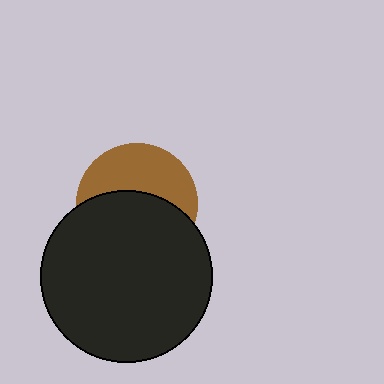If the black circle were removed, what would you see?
You would see the complete brown circle.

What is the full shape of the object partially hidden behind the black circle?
The partially hidden object is a brown circle.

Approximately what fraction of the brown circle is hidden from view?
Roughly 56% of the brown circle is hidden behind the black circle.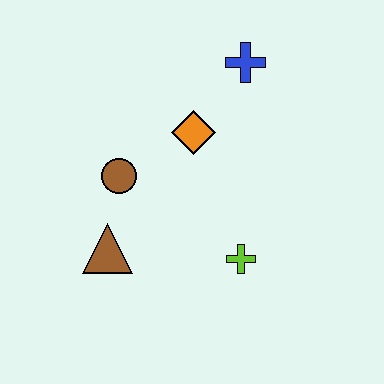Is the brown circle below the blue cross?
Yes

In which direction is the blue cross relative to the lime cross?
The blue cross is above the lime cross.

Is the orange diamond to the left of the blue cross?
Yes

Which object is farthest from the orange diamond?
The brown triangle is farthest from the orange diamond.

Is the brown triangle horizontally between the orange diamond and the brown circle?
No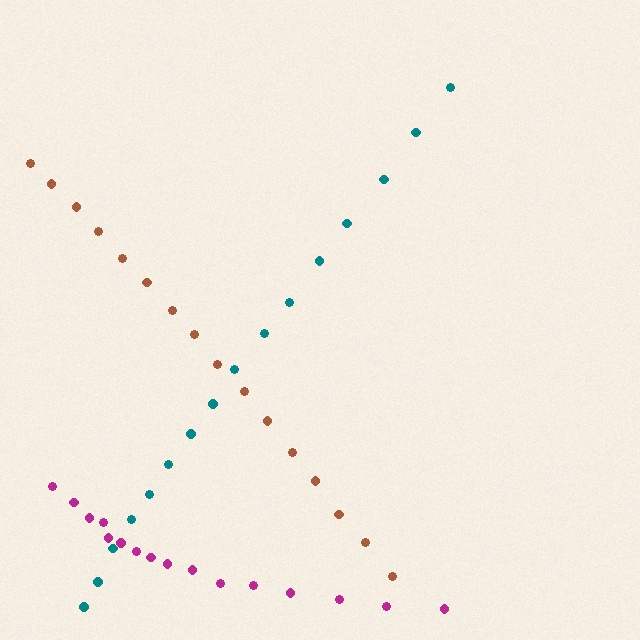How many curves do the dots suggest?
There are 3 distinct paths.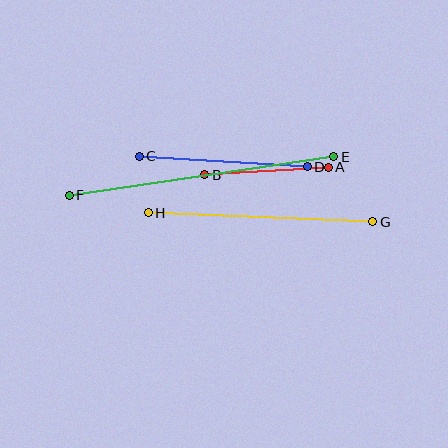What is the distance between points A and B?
The distance is approximately 124 pixels.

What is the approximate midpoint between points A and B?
The midpoint is at approximately (267, 171) pixels.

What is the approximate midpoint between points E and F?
The midpoint is at approximately (201, 176) pixels.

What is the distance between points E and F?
The distance is approximately 268 pixels.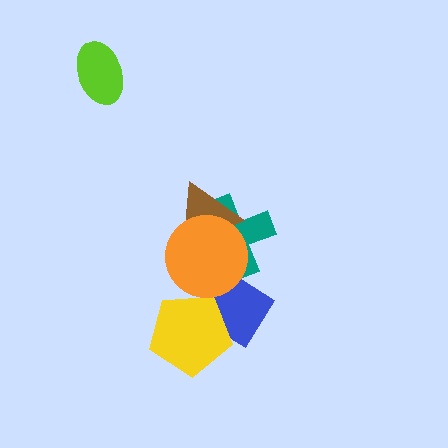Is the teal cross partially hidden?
Yes, it is partially covered by another shape.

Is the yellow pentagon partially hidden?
No, no other shape covers it.